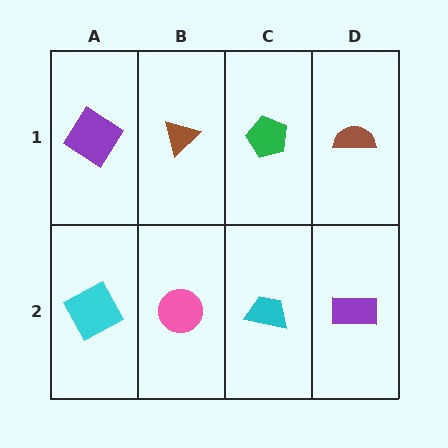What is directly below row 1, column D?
A purple rectangle.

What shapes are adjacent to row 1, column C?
A cyan trapezoid (row 2, column C), a brown triangle (row 1, column B), a brown semicircle (row 1, column D).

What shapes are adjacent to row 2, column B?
A brown triangle (row 1, column B), a cyan square (row 2, column A), a cyan trapezoid (row 2, column C).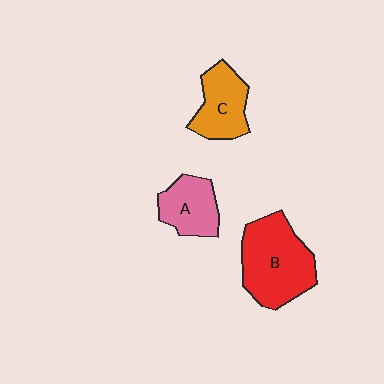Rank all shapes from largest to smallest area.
From largest to smallest: B (red), C (orange), A (pink).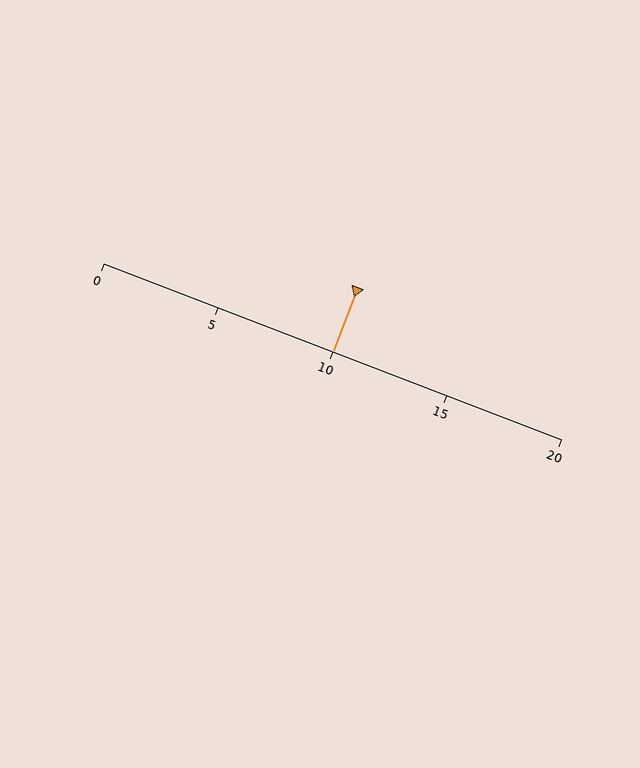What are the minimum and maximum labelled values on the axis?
The axis runs from 0 to 20.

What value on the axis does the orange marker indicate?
The marker indicates approximately 10.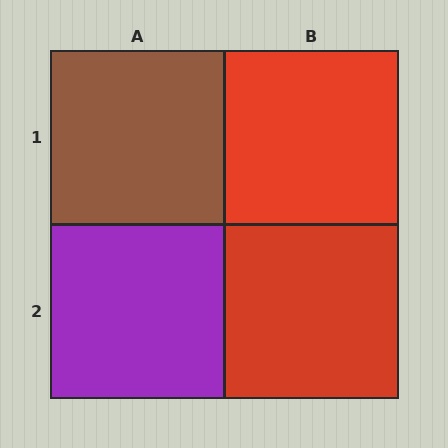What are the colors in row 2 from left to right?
Purple, red.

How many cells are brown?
1 cell is brown.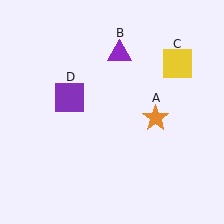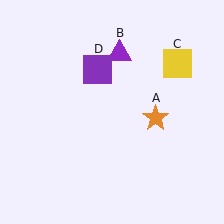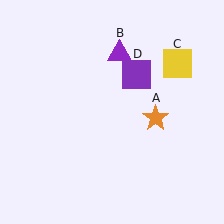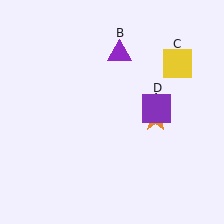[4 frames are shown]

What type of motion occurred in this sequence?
The purple square (object D) rotated clockwise around the center of the scene.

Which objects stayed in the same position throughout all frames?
Orange star (object A) and purple triangle (object B) and yellow square (object C) remained stationary.